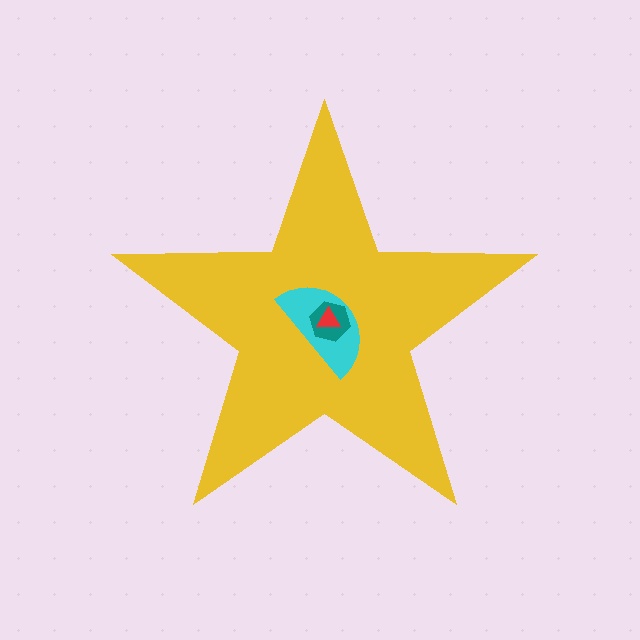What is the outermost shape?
The yellow star.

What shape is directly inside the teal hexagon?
The red triangle.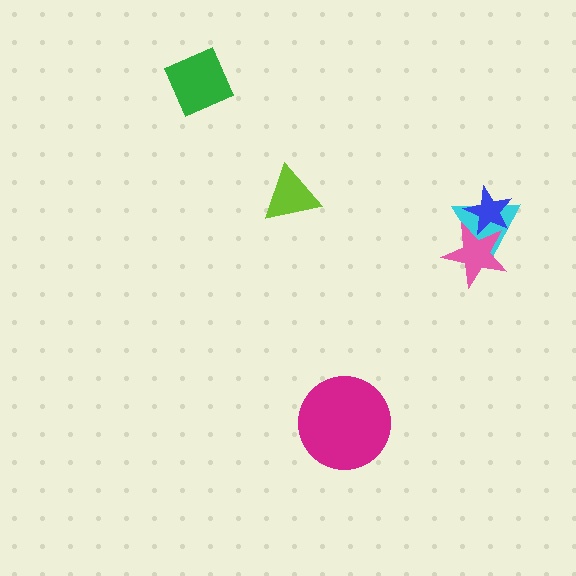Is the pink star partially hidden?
No, no other shape covers it.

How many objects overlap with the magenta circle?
0 objects overlap with the magenta circle.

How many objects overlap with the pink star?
2 objects overlap with the pink star.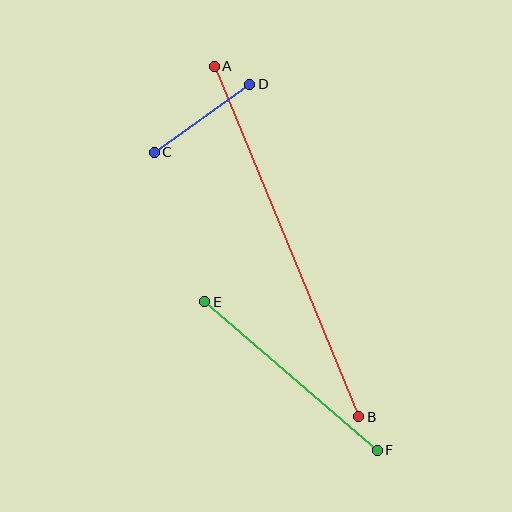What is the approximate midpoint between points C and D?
The midpoint is at approximately (202, 118) pixels.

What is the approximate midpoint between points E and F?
The midpoint is at approximately (291, 376) pixels.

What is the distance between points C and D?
The distance is approximately 118 pixels.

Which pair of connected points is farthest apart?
Points A and B are farthest apart.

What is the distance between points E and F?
The distance is approximately 228 pixels.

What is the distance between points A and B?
The distance is approximately 379 pixels.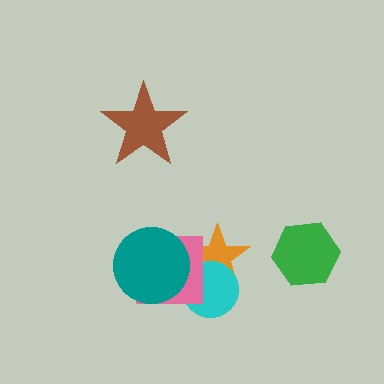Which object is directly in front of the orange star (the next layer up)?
The cyan circle is directly in front of the orange star.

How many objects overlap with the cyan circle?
2 objects overlap with the cyan circle.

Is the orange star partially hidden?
Yes, it is partially covered by another shape.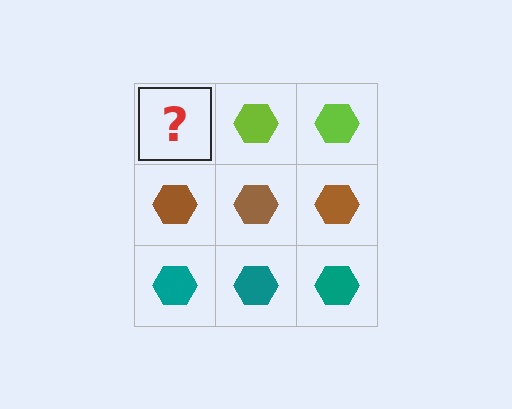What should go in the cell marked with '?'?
The missing cell should contain a lime hexagon.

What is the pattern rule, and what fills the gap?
The rule is that each row has a consistent color. The gap should be filled with a lime hexagon.